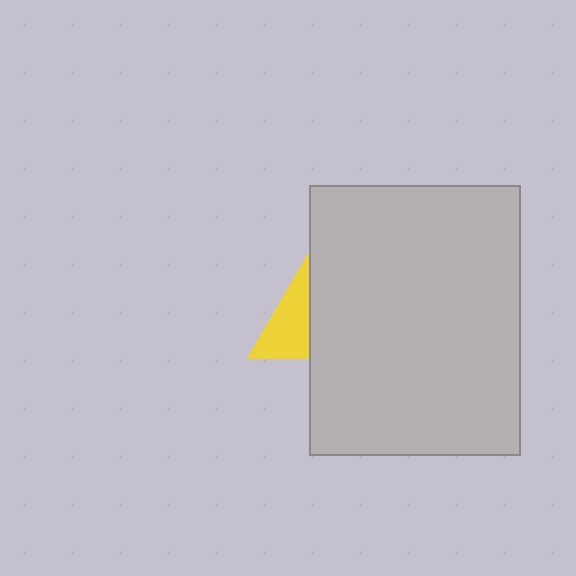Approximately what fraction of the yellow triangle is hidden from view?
Roughly 59% of the yellow triangle is hidden behind the light gray rectangle.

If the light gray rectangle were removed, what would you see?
You would see the complete yellow triangle.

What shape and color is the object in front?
The object in front is a light gray rectangle.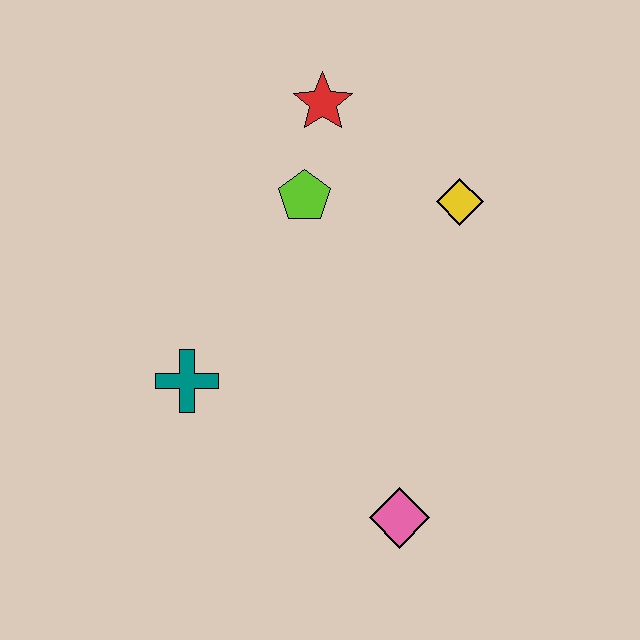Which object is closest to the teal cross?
The lime pentagon is closest to the teal cross.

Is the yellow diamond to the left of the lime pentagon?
No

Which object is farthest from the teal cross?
The yellow diamond is farthest from the teal cross.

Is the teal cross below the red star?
Yes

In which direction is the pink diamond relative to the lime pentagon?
The pink diamond is below the lime pentagon.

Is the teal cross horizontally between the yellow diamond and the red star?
No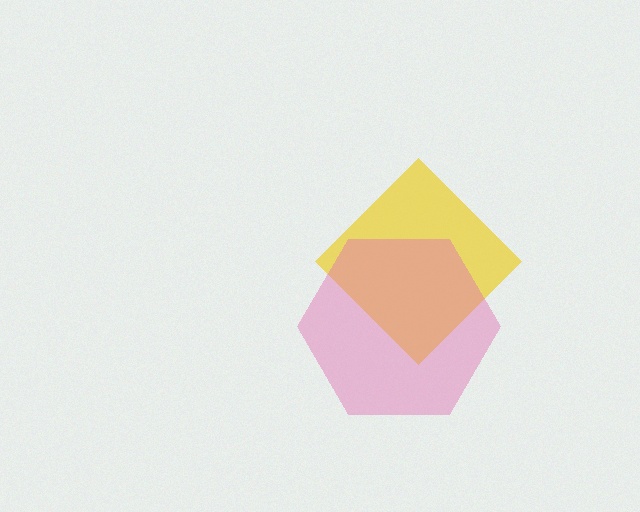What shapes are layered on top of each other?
The layered shapes are: a yellow diamond, a pink hexagon.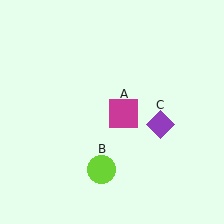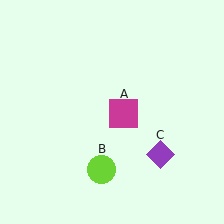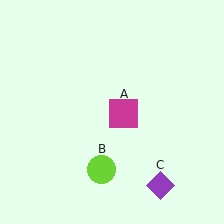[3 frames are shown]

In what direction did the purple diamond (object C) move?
The purple diamond (object C) moved down.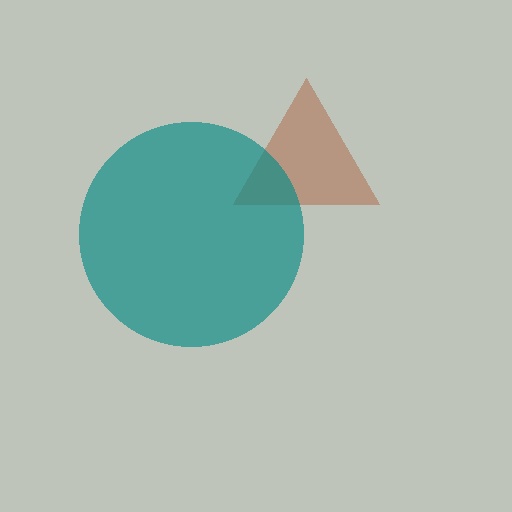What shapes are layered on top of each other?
The layered shapes are: a brown triangle, a teal circle.